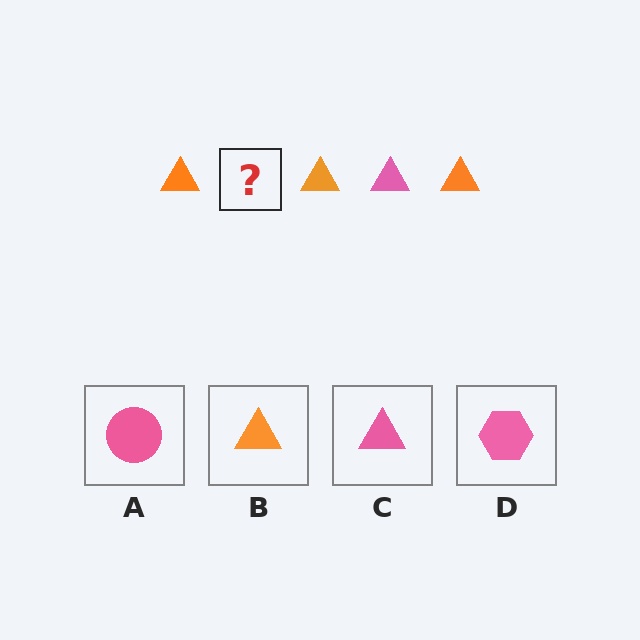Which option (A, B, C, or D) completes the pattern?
C.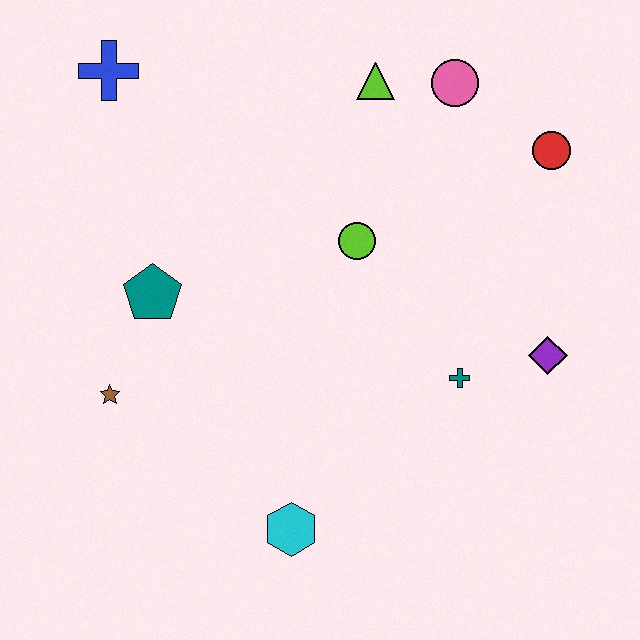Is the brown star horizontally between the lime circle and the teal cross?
No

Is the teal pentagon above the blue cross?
No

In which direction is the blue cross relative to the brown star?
The blue cross is above the brown star.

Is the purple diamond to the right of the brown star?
Yes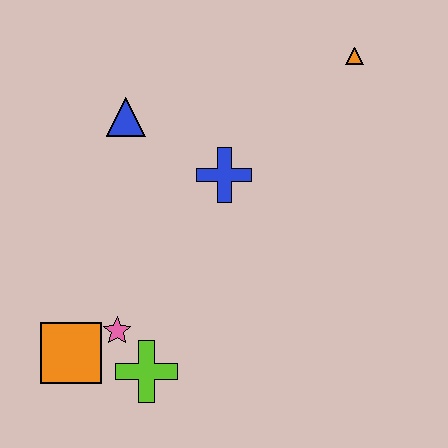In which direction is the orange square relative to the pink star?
The orange square is to the left of the pink star.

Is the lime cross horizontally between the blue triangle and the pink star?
No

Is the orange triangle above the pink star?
Yes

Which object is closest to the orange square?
The pink star is closest to the orange square.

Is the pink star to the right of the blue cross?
No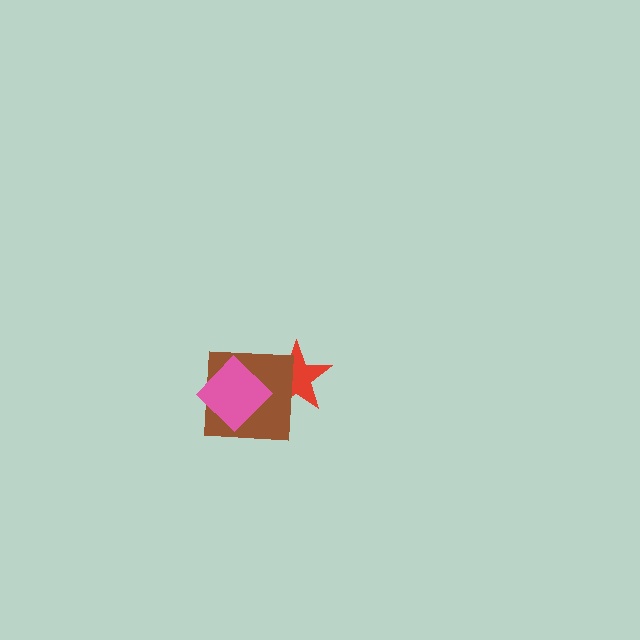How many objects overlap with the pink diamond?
1 object overlaps with the pink diamond.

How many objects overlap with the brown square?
2 objects overlap with the brown square.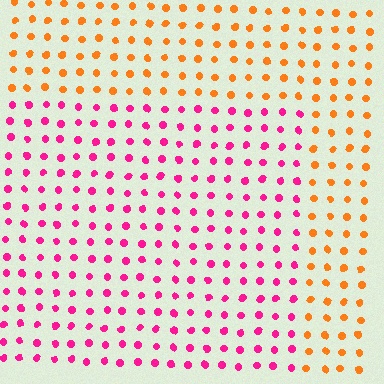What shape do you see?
I see a rectangle.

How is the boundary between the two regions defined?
The boundary is defined purely by a slight shift in hue (about 60 degrees). Spacing, size, and orientation are identical on both sides.